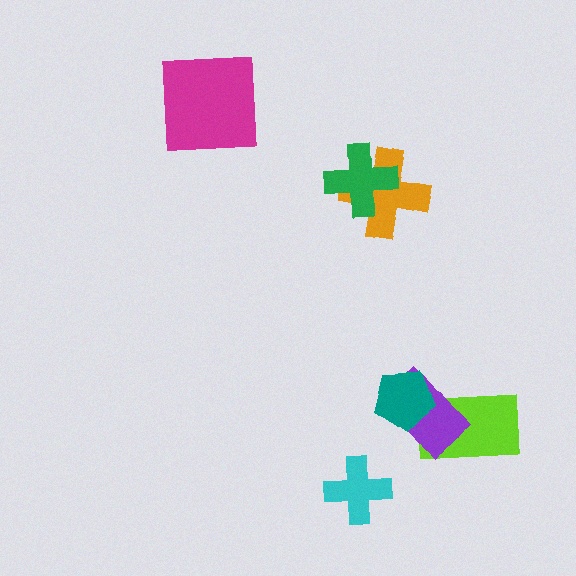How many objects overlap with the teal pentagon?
2 objects overlap with the teal pentagon.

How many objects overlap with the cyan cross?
0 objects overlap with the cyan cross.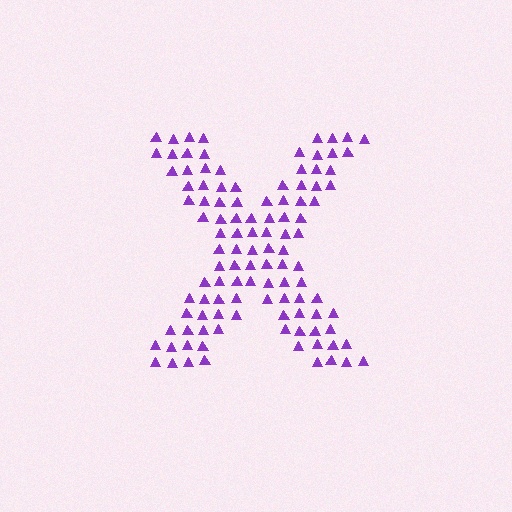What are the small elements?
The small elements are triangles.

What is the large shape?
The large shape is the letter X.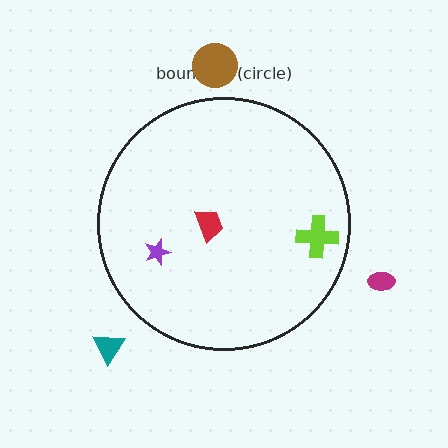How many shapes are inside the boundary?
3 inside, 3 outside.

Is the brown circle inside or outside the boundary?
Outside.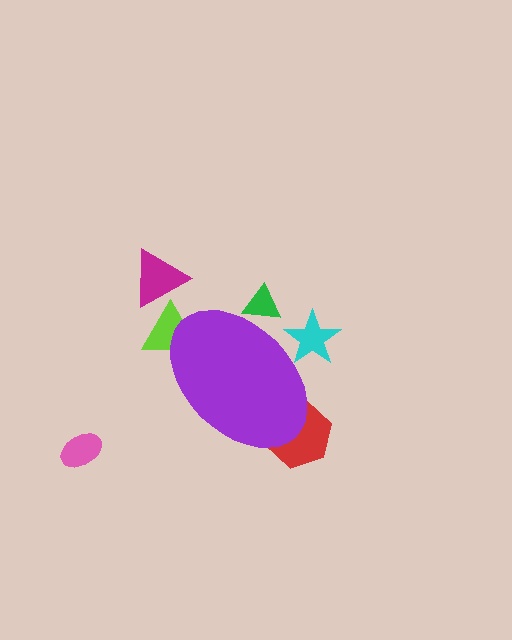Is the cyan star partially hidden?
Yes, the cyan star is partially hidden behind the purple ellipse.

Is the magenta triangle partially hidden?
No, the magenta triangle is fully visible.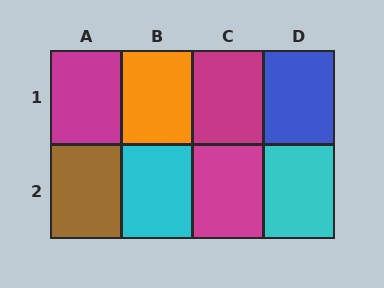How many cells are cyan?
2 cells are cyan.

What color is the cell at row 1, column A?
Magenta.